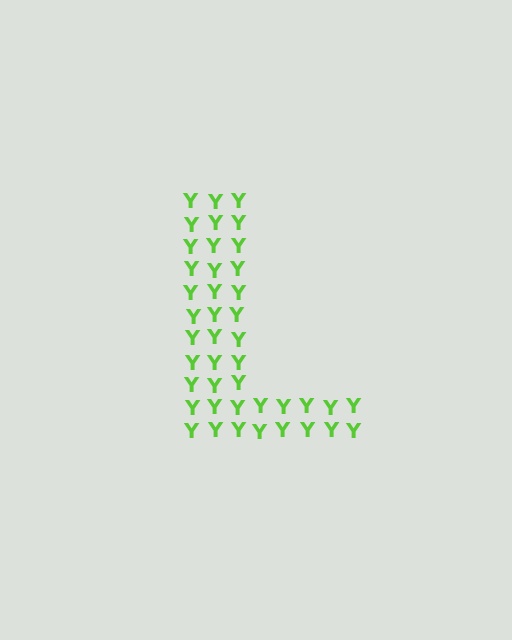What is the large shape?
The large shape is the letter L.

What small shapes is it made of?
It is made of small letter Y's.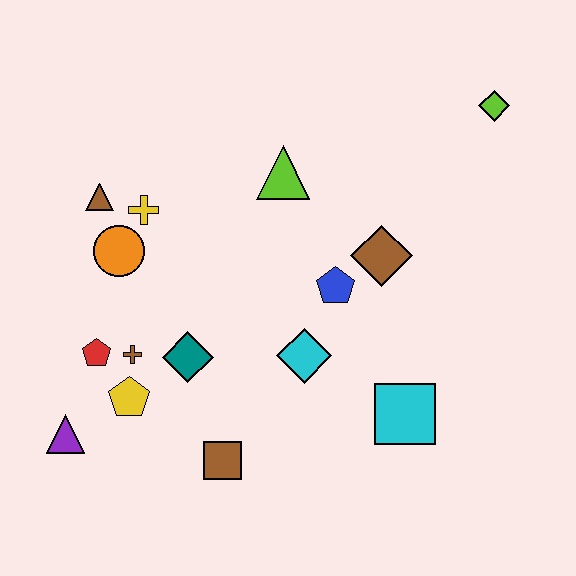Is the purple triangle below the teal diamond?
Yes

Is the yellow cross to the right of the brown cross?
Yes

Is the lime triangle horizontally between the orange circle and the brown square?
No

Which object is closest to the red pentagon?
The brown cross is closest to the red pentagon.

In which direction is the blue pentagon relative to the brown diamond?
The blue pentagon is to the left of the brown diamond.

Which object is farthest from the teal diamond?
The lime diamond is farthest from the teal diamond.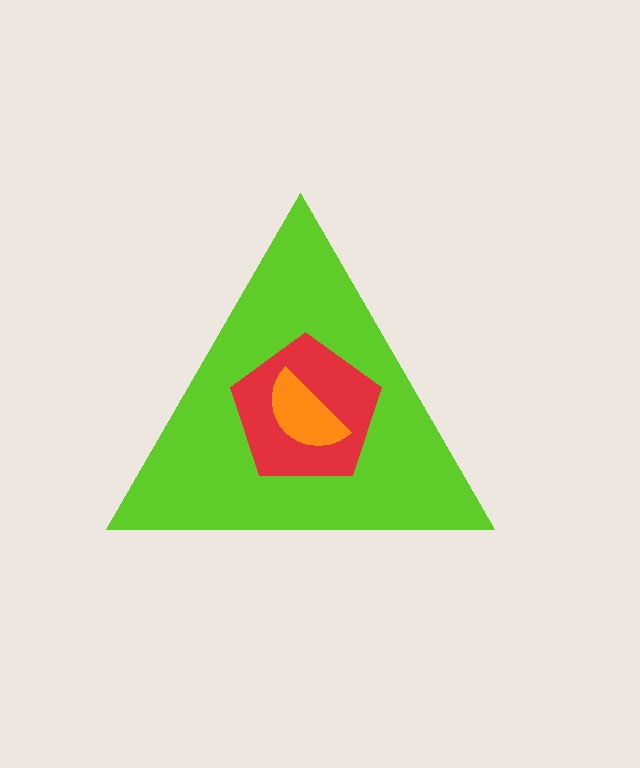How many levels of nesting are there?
3.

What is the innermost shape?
The orange semicircle.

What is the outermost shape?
The lime triangle.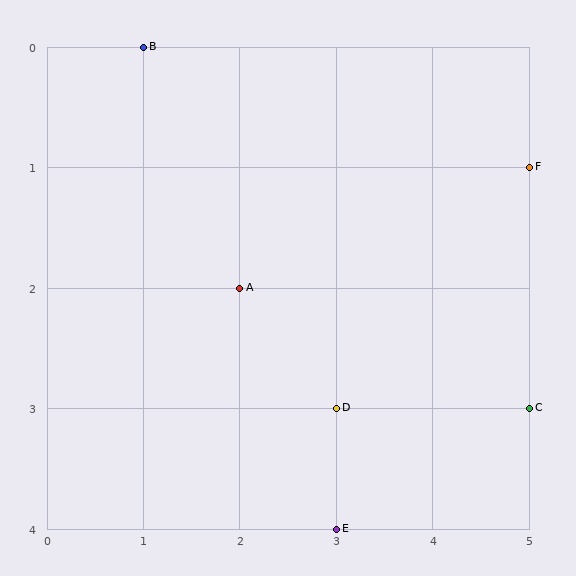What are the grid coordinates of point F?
Point F is at grid coordinates (5, 1).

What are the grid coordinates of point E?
Point E is at grid coordinates (3, 4).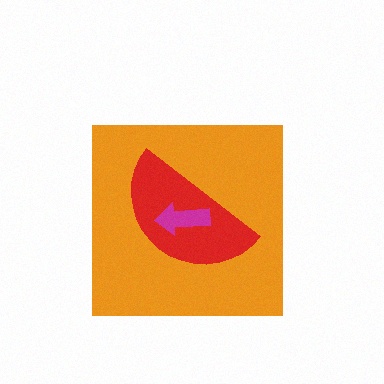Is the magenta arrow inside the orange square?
Yes.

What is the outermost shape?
The orange square.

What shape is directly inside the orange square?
The red semicircle.